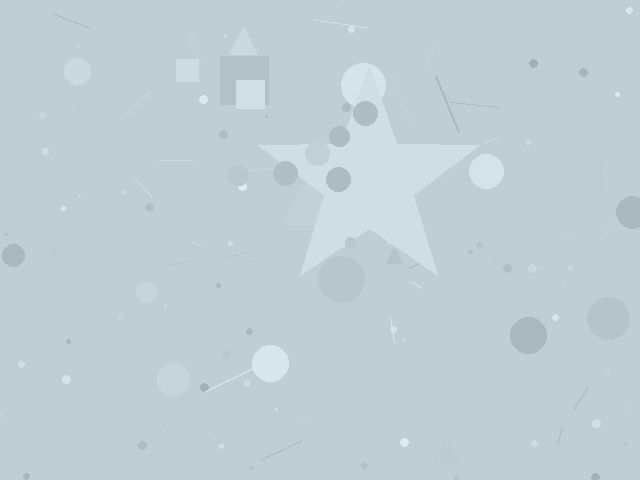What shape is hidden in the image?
A star is hidden in the image.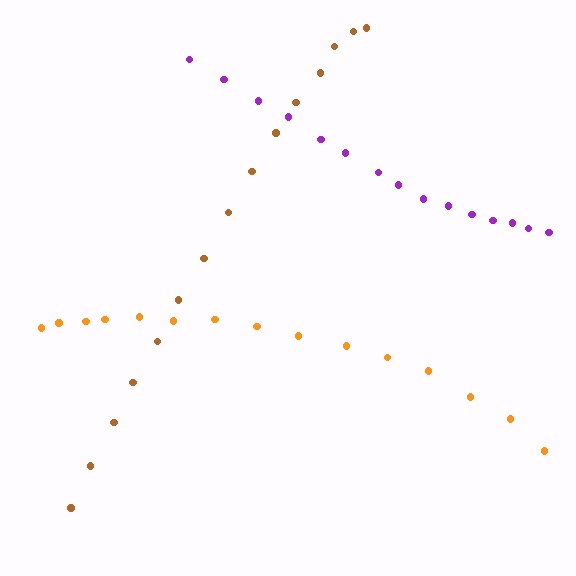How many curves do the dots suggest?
There are 3 distinct paths.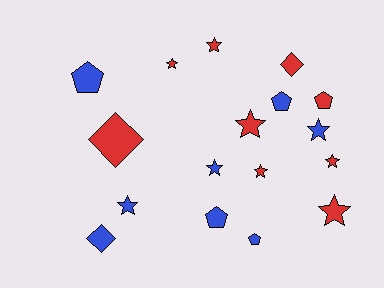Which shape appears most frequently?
Star, with 9 objects.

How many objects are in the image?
There are 17 objects.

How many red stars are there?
There are 6 red stars.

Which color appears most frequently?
Red, with 9 objects.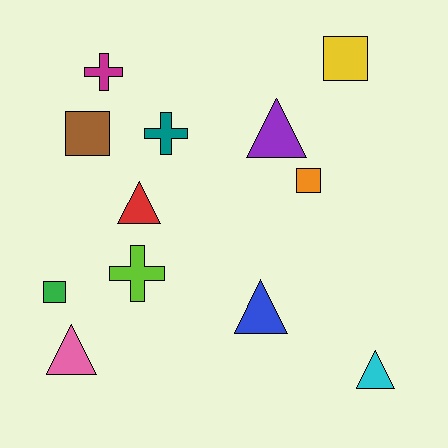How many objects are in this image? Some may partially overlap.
There are 12 objects.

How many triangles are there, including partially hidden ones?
There are 5 triangles.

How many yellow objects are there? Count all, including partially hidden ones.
There is 1 yellow object.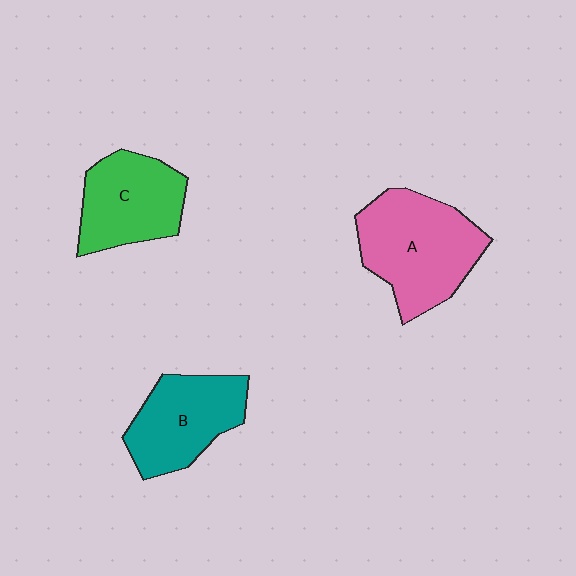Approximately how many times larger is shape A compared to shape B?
Approximately 1.3 times.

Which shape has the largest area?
Shape A (pink).